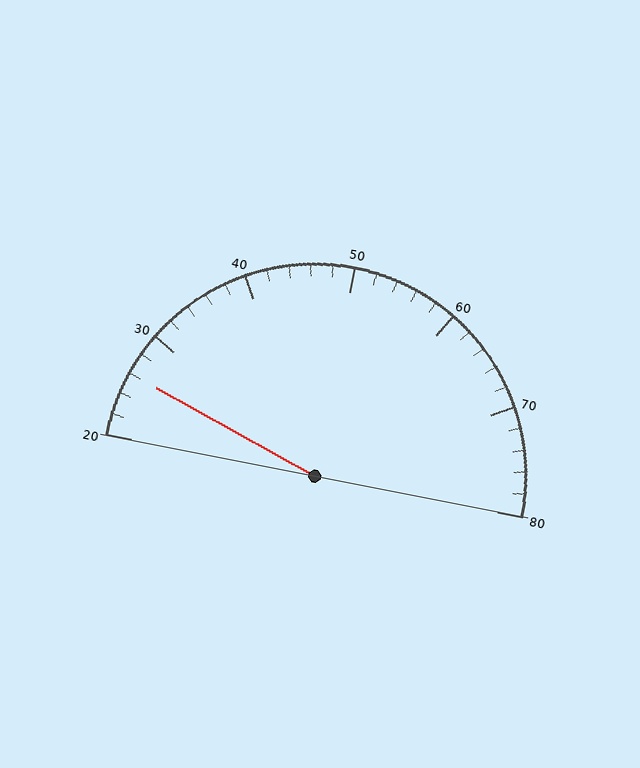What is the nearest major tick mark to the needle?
The nearest major tick mark is 30.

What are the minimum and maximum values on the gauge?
The gauge ranges from 20 to 80.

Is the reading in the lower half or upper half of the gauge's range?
The reading is in the lower half of the range (20 to 80).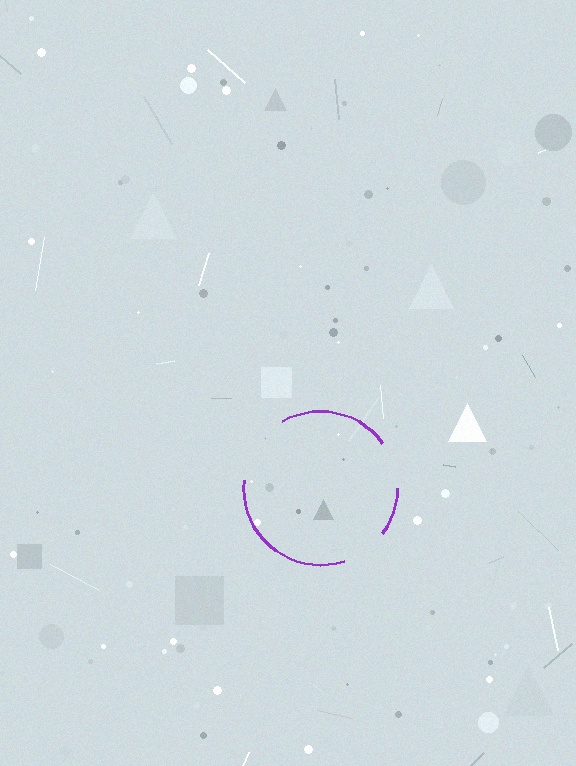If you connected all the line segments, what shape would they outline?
They would outline a circle.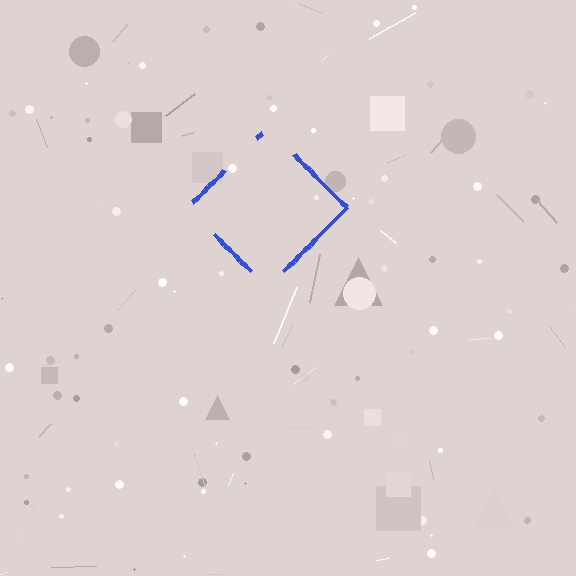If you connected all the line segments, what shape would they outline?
They would outline a diamond.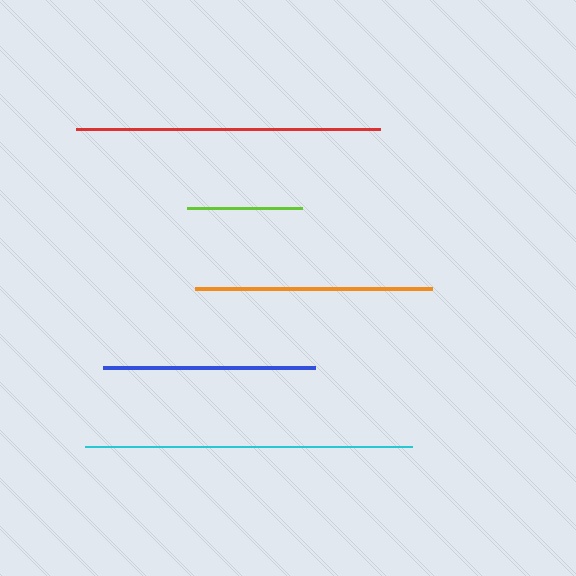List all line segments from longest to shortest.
From longest to shortest: cyan, red, orange, blue, lime.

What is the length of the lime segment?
The lime segment is approximately 116 pixels long.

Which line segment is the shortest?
The lime line is the shortest at approximately 116 pixels.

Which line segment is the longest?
The cyan line is the longest at approximately 326 pixels.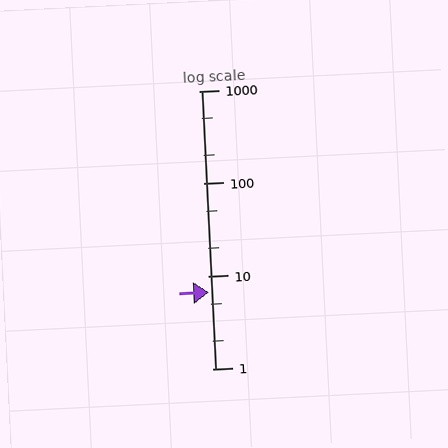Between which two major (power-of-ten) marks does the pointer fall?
The pointer is between 1 and 10.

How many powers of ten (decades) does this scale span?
The scale spans 3 decades, from 1 to 1000.